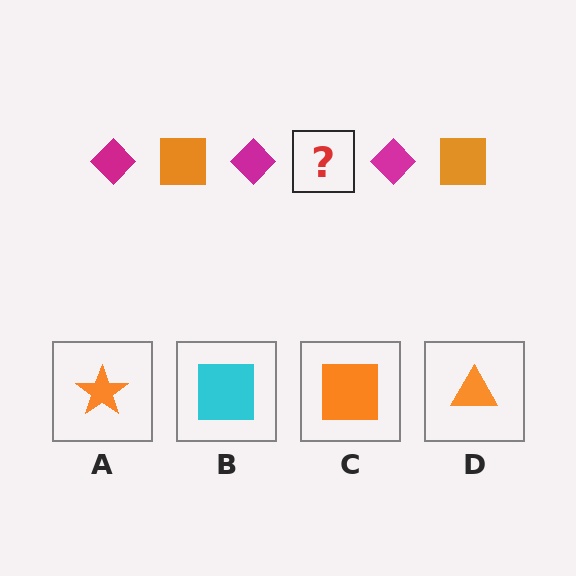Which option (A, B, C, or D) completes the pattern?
C.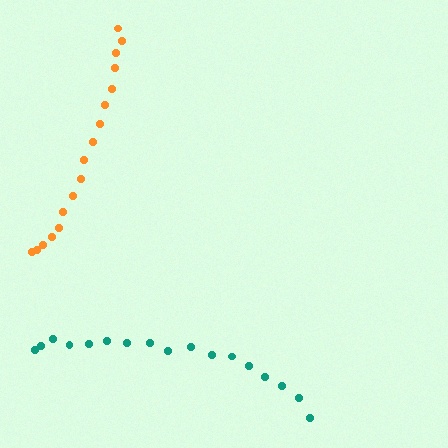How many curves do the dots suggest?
There are 2 distinct paths.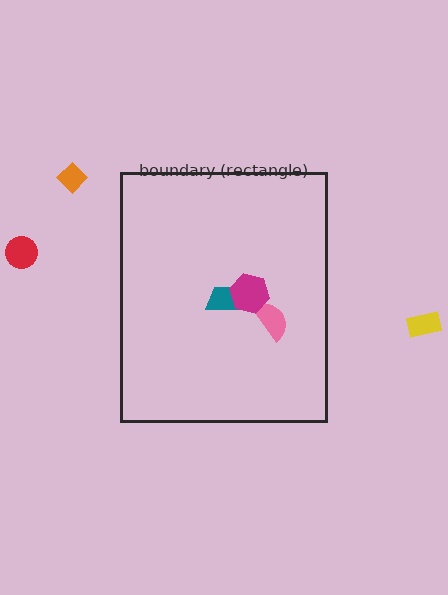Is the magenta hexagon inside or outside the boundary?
Inside.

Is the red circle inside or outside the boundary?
Outside.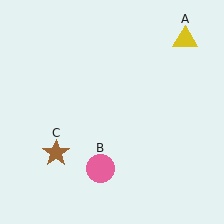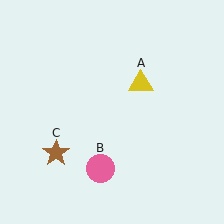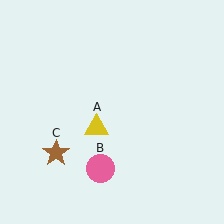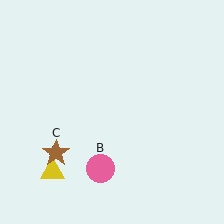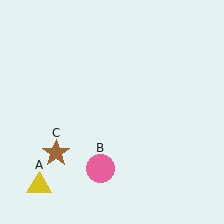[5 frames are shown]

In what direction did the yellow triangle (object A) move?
The yellow triangle (object A) moved down and to the left.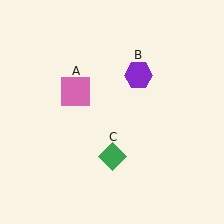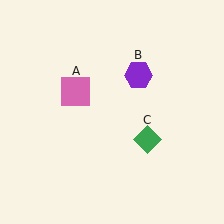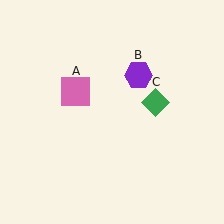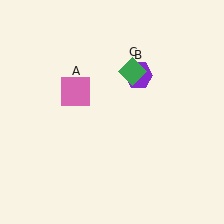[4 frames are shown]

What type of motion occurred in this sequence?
The green diamond (object C) rotated counterclockwise around the center of the scene.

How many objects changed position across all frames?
1 object changed position: green diamond (object C).